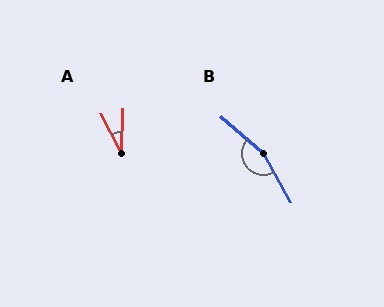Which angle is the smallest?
A, at approximately 29 degrees.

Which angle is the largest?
B, at approximately 160 degrees.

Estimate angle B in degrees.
Approximately 160 degrees.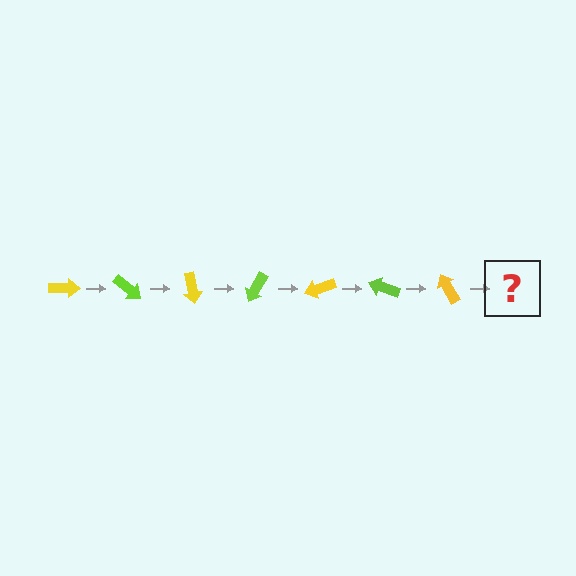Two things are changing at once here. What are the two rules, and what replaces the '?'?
The two rules are that it rotates 40 degrees each step and the color cycles through yellow and lime. The '?' should be a lime arrow, rotated 280 degrees from the start.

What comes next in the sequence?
The next element should be a lime arrow, rotated 280 degrees from the start.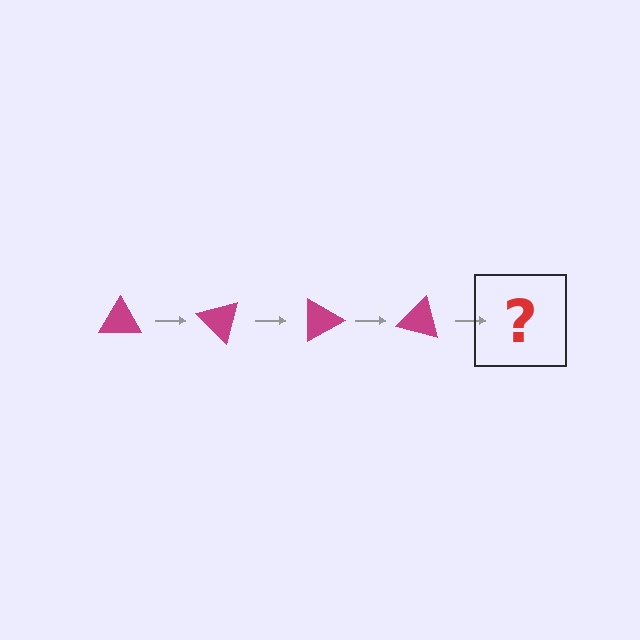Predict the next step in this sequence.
The next step is a magenta triangle rotated 180 degrees.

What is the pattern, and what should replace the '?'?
The pattern is that the triangle rotates 45 degrees each step. The '?' should be a magenta triangle rotated 180 degrees.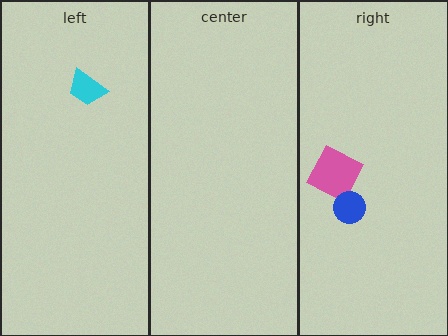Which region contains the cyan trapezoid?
The left region.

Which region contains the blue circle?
The right region.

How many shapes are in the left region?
1.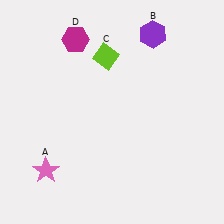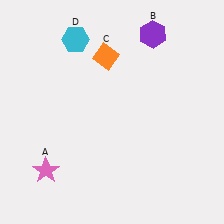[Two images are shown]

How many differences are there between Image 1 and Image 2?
There are 2 differences between the two images.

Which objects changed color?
C changed from lime to orange. D changed from magenta to cyan.